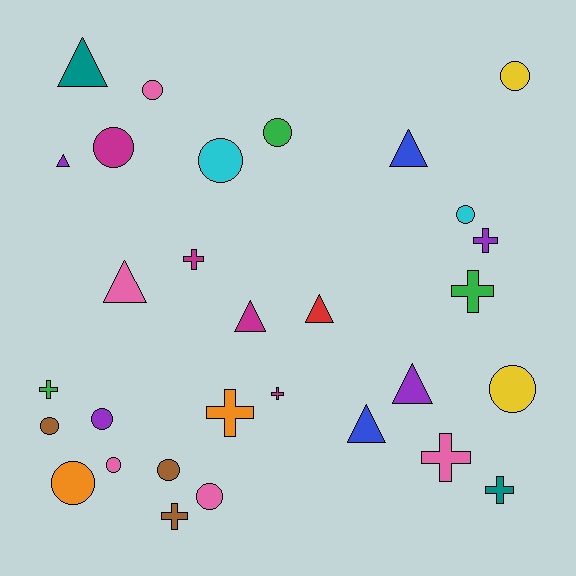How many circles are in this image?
There are 13 circles.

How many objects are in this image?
There are 30 objects.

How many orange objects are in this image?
There are 2 orange objects.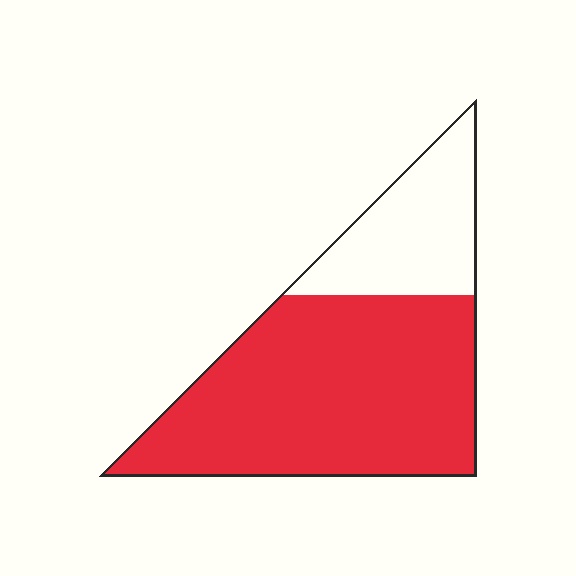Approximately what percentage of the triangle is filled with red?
Approximately 75%.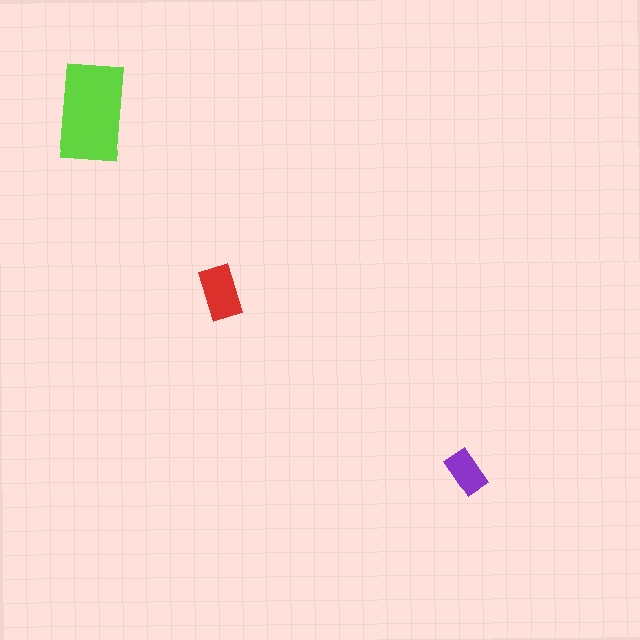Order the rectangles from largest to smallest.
the lime one, the red one, the purple one.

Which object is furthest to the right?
The purple rectangle is rightmost.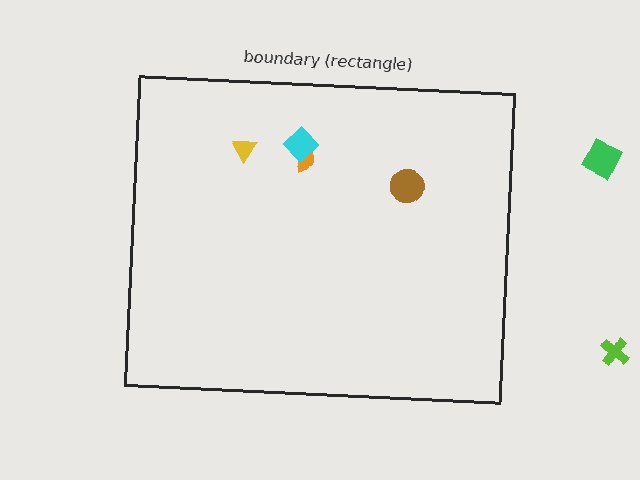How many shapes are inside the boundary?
4 inside, 2 outside.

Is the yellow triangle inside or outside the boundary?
Inside.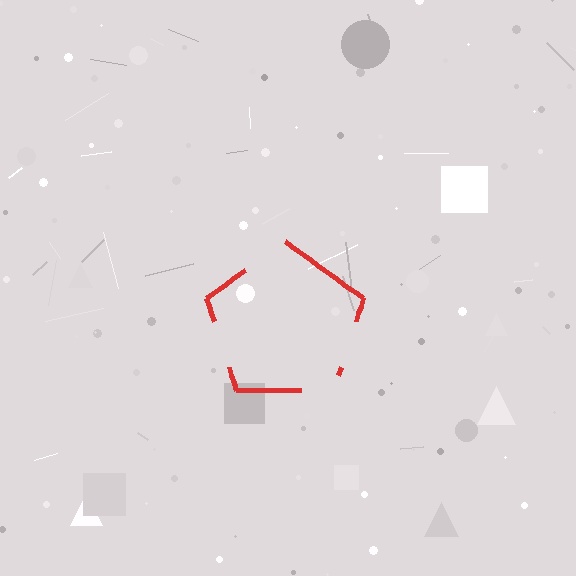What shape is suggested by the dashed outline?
The dashed outline suggests a pentagon.